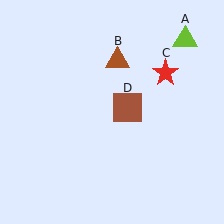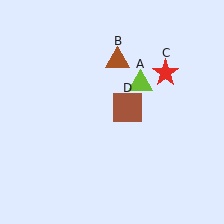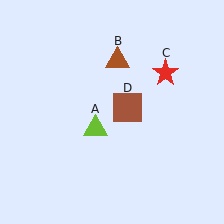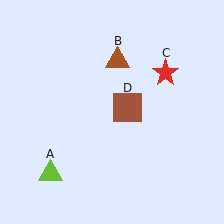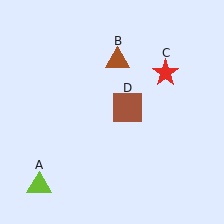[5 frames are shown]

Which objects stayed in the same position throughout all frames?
Brown triangle (object B) and red star (object C) and brown square (object D) remained stationary.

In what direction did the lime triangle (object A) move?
The lime triangle (object A) moved down and to the left.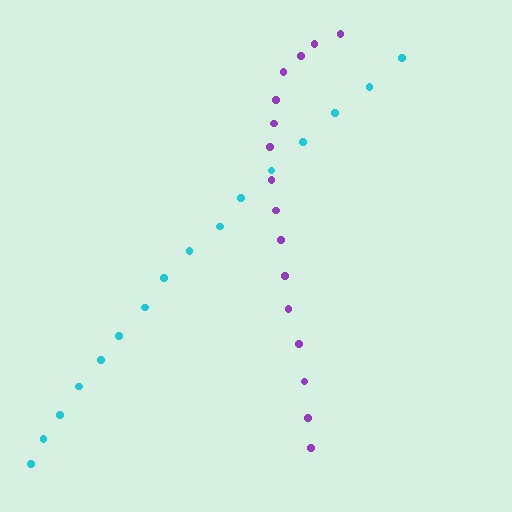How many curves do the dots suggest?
There are 2 distinct paths.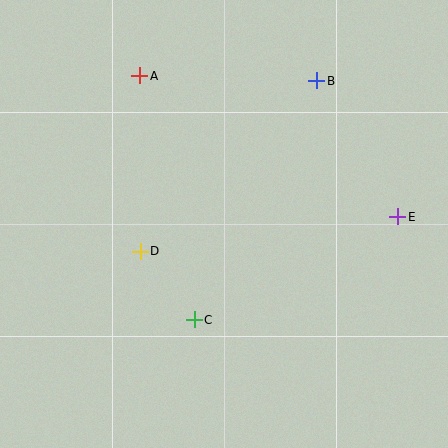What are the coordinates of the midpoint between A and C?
The midpoint between A and C is at (167, 198).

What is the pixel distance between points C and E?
The distance between C and E is 228 pixels.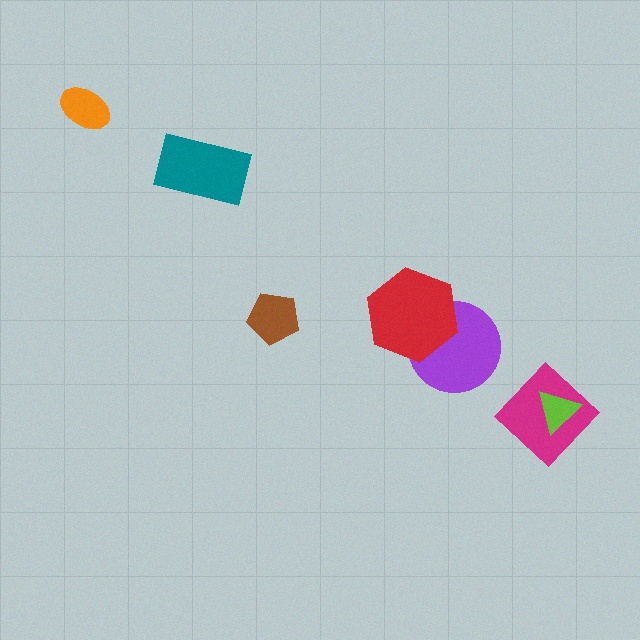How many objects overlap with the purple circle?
1 object overlaps with the purple circle.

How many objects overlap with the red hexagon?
1 object overlaps with the red hexagon.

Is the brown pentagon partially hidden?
No, no other shape covers it.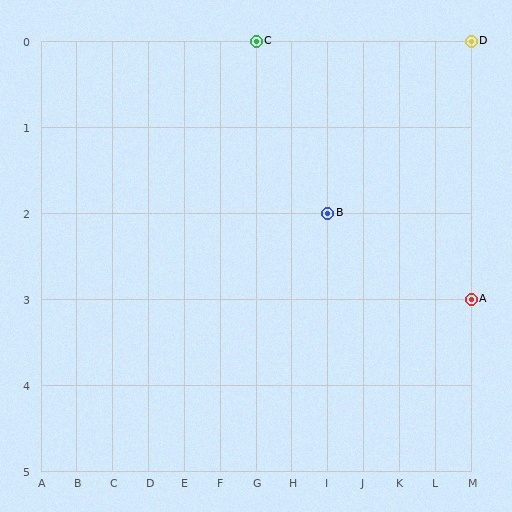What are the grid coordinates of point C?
Point C is at grid coordinates (G, 0).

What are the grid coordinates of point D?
Point D is at grid coordinates (M, 0).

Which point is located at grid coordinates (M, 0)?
Point D is at (M, 0).